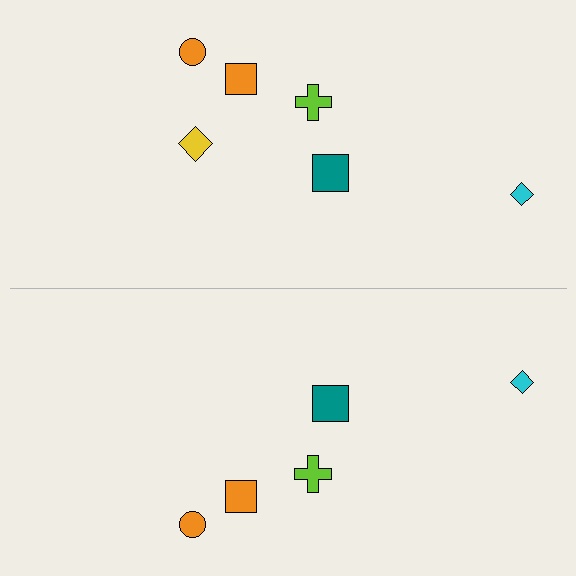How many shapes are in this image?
There are 11 shapes in this image.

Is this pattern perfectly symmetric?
No, the pattern is not perfectly symmetric. A yellow diamond is missing from the bottom side.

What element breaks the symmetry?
A yellow diamond is missing from the bottom side.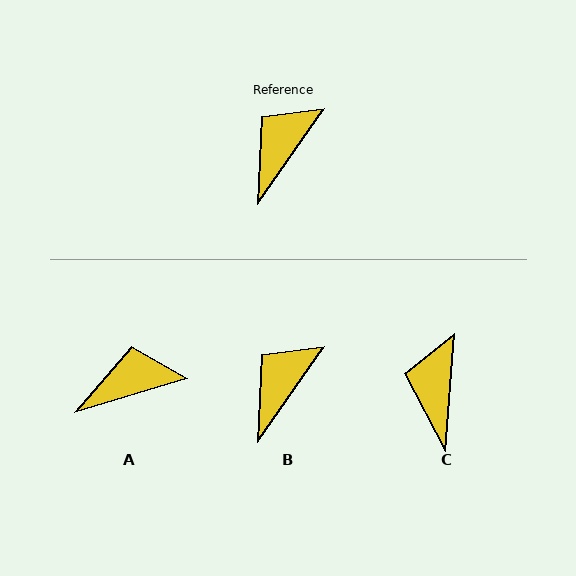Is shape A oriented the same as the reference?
No, it is off by about 38 degrees.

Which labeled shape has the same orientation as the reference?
B.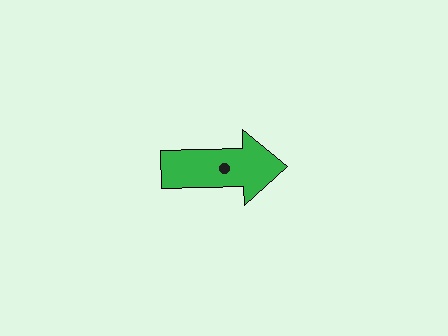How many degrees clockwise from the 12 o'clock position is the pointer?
Approximately 89 degrees.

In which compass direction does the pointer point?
East.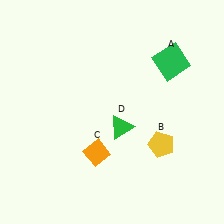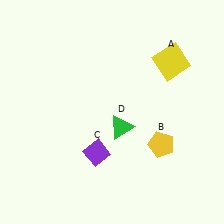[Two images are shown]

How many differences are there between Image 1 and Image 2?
There are 2 differences between the two images.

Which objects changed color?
A changed from green to yellow. C changed from orange to purple.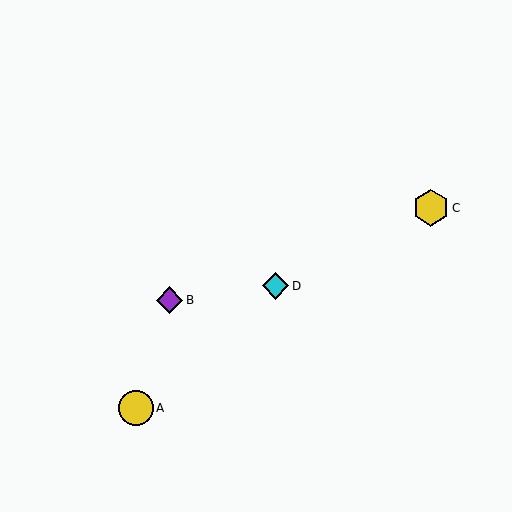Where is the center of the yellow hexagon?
The center of the yellow hexagon is at (431, 208).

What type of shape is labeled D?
Shape D is a cyan diamond.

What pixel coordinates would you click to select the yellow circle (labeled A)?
Click at (136, 408) to select the yellow circle A.